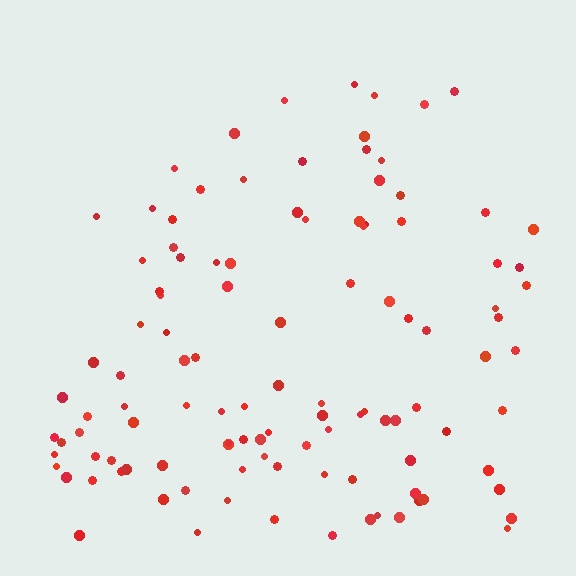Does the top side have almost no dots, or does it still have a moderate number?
Still a moderate number, just noticeably fewer than the bottom.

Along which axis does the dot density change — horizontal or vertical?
Vertical.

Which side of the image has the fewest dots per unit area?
The top.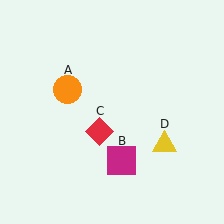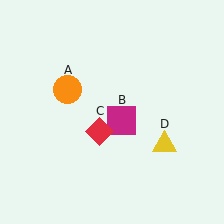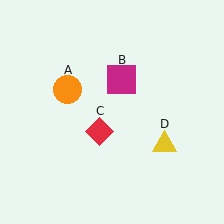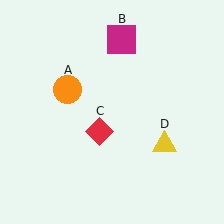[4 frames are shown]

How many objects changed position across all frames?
1 object changed position: magenta square (object B).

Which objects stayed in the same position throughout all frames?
Orange circle (object A) and red diamond (object C) and yellow triangle (object D) remained stationary.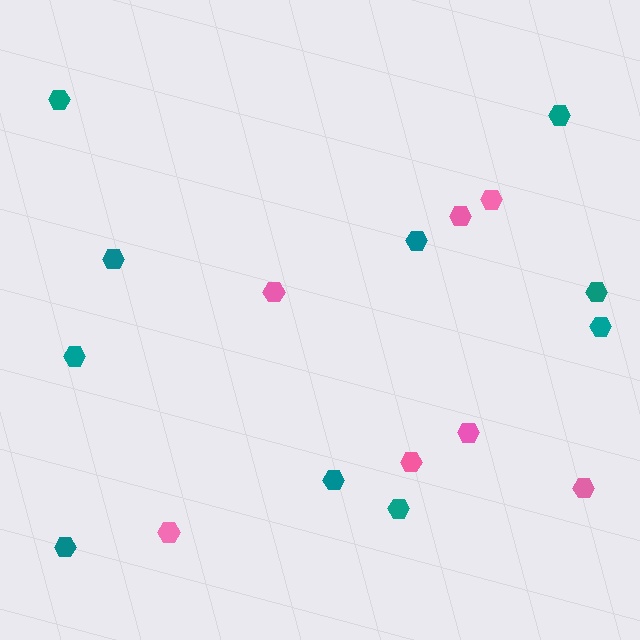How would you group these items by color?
There are 2 groups: one group of teal hexagons (10) and one group of pink hexagons (7).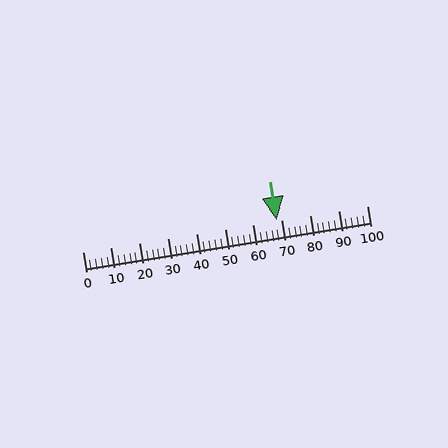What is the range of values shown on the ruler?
The ruler shows values from 0 to 100.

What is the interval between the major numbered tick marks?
The major tick marks are spaced 10 units apart.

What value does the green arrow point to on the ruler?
The green arrow points to approximately 68.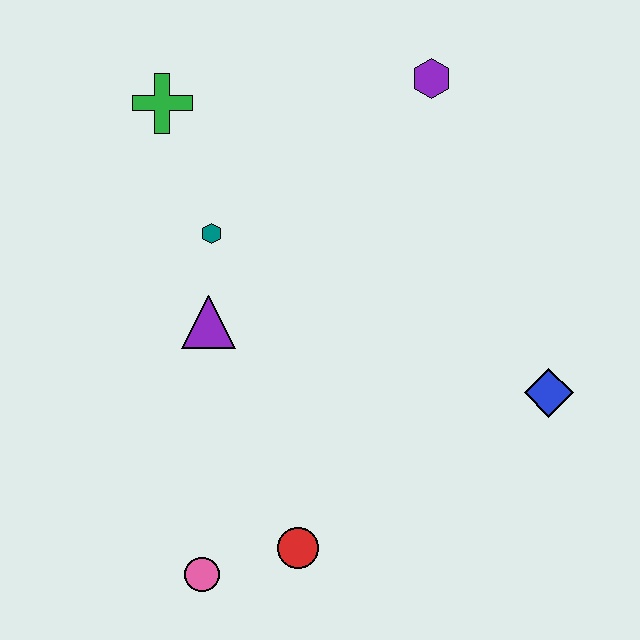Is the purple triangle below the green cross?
Yes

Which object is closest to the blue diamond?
The red circle is closest to the blue diamond.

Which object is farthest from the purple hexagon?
The pink circle is farthest from the purple hexagon.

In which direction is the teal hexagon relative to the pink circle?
The teal hexagon is above the pink circle.